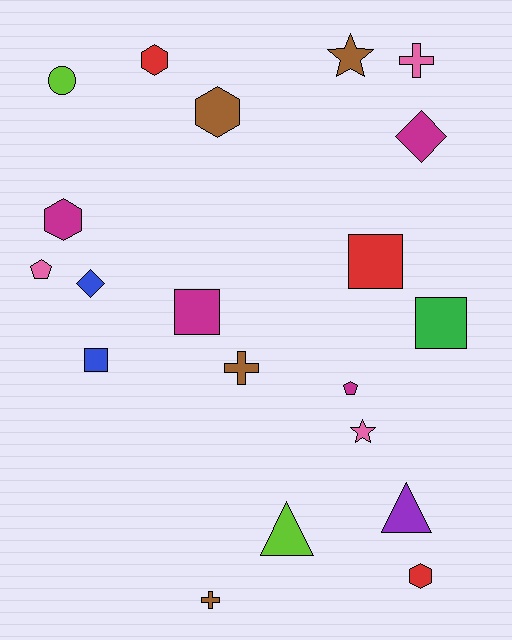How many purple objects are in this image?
There is 1 purple object.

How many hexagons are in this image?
There are 4 hexagons.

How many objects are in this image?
There are 20 objects.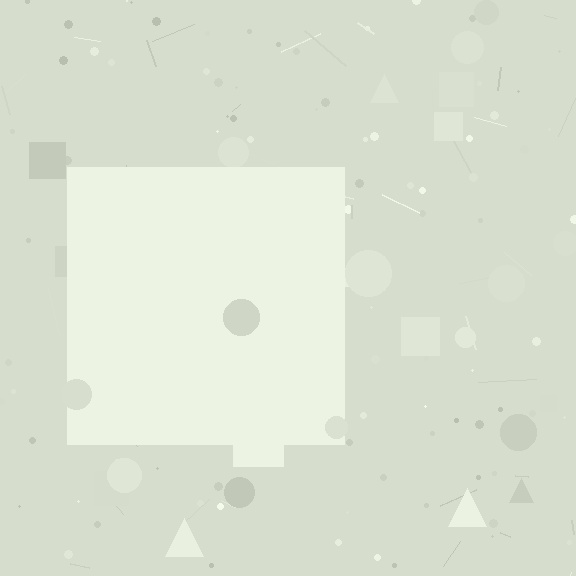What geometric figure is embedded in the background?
A square is embedded in the background.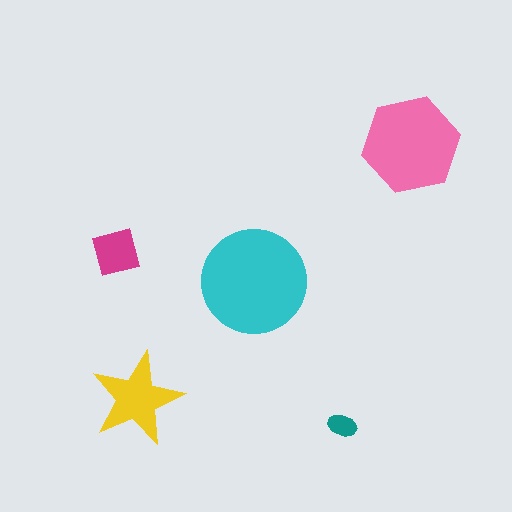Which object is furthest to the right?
The pink hexagon is rightmost.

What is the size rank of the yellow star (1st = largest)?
3rd.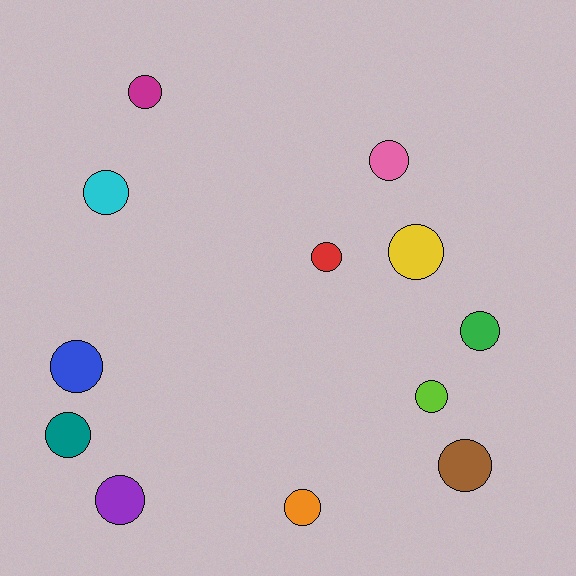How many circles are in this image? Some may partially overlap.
There are 12 circles.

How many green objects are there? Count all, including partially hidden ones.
There is 1 green object.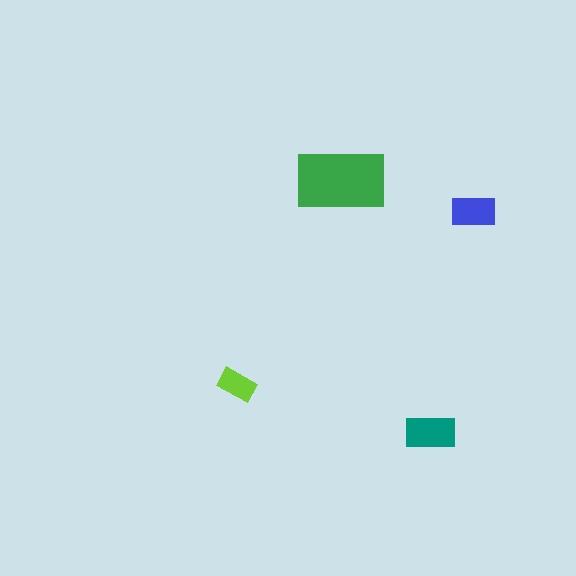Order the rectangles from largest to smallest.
the green one, the teal one, the blue one, the lime one.